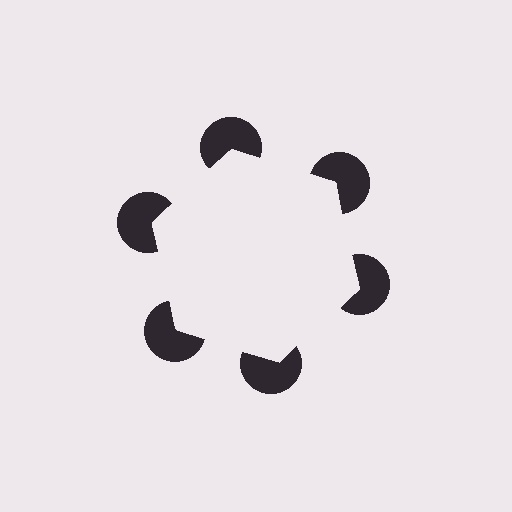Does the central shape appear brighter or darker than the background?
It typically appears slightly brighter than the background, even though no actual brightness change is drawn.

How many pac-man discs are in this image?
There are 6 — one at each vertex of the illusory hexagon.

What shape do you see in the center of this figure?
An illusory hexagon — its edges are inferred from the aligned wedge cuts in the pac-man discs, not physically drawn.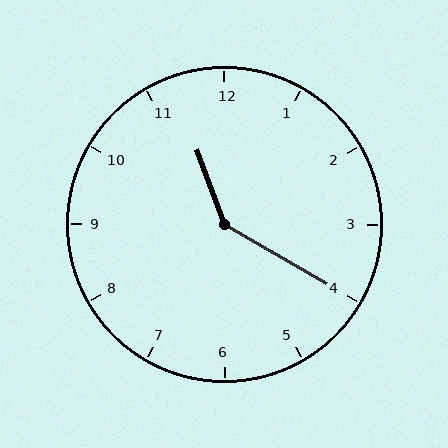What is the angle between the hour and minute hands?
Approximately 140 degrees.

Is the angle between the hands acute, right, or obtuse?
It is obtuse.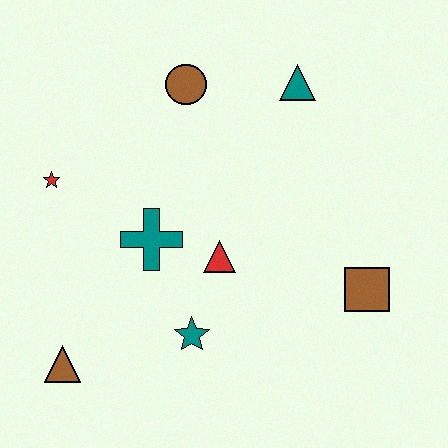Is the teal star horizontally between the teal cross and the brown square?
Yes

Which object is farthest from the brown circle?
The brown triangle is farthest from the brown circle.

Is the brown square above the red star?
No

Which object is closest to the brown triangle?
The teal star is closest to the brown triangle.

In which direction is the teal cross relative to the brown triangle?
The teal cross is above the brown triangle.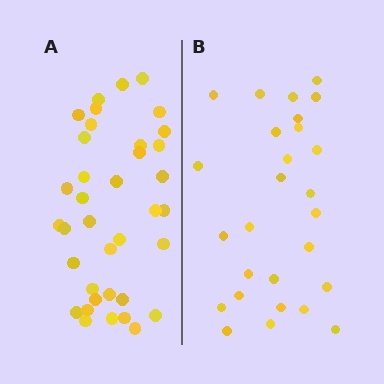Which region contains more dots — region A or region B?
Region A (the left region) has more dots.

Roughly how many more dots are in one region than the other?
Region A has roughly 10 or so more dots than region B.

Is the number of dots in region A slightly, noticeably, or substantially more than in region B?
Region A has noticeably more, but not dramatically so. The ratio is roughly 1.4 to 1.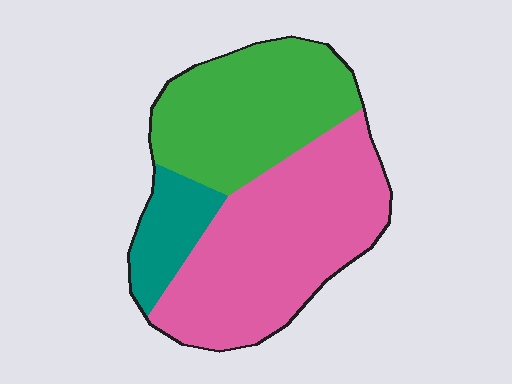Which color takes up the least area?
Teal, at roughly 15%.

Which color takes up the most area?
Pink, at roughly 50%.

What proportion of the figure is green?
Green takes up about three eighths (3/8) of the figure.